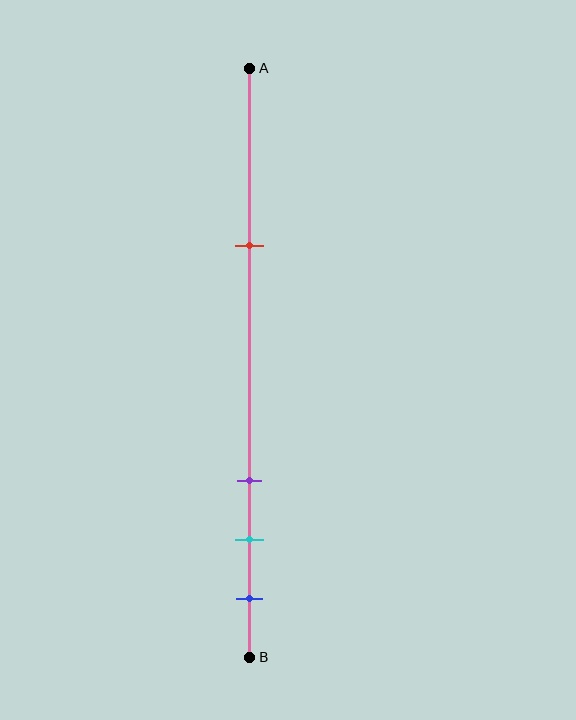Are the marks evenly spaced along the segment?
No, the marks are not evenly spaced.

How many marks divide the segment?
There are 4 marks dividing the segment.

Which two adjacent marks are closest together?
The cyan and blue marks are the closest adjacent pair.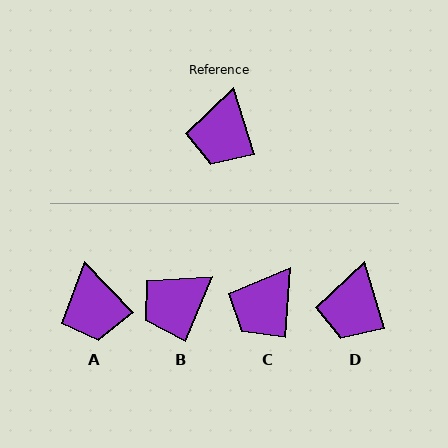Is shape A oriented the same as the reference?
No, it is off by about 26 degrees.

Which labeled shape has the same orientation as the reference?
D.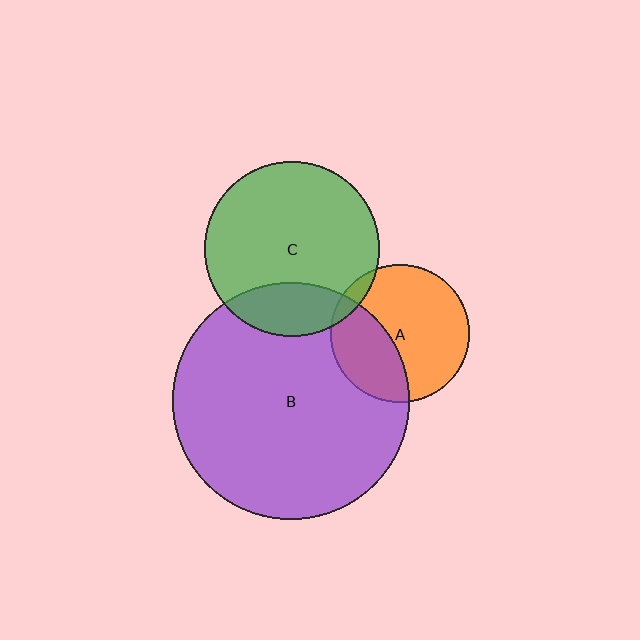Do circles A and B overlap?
Yes.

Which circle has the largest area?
Circle B (purple).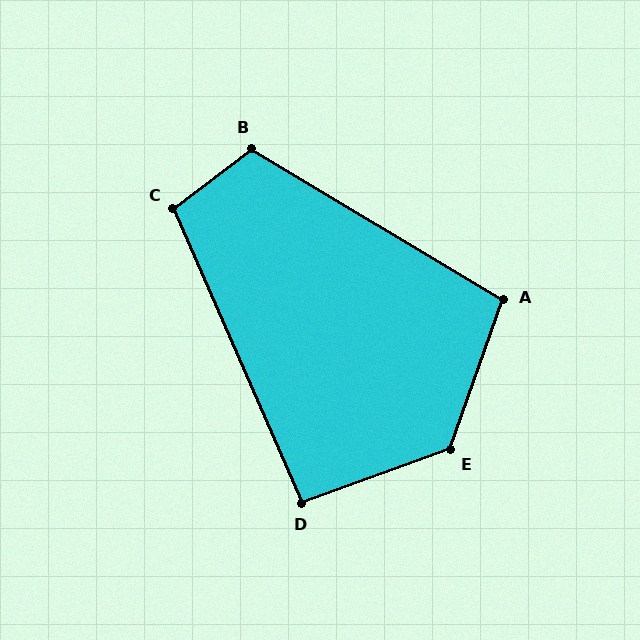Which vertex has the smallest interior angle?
D, at approximately 94 degrees.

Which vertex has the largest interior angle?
E, at approximately 129 degrees.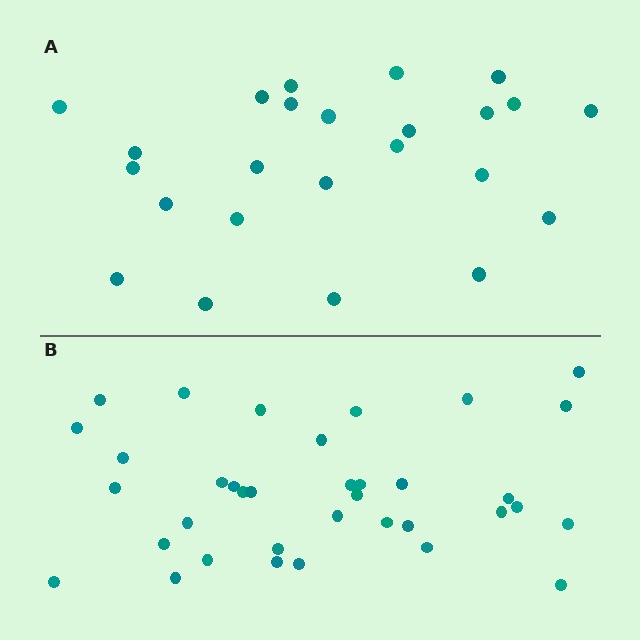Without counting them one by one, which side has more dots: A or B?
Region B (the bottom region) has more dots.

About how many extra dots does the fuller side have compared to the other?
Region B has roughly 12 or so more dots than region A.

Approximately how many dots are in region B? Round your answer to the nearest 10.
About 40 dots. (The exact count is 36, which rounds to 40.)